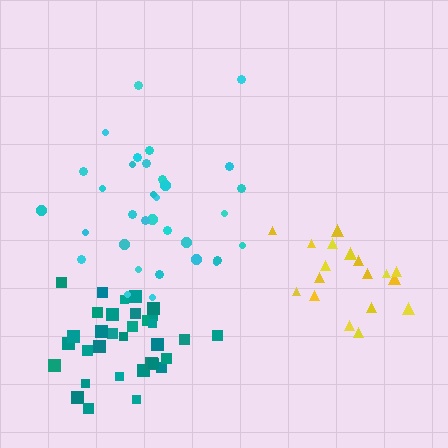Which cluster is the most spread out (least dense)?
Cyan.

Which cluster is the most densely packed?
Teal.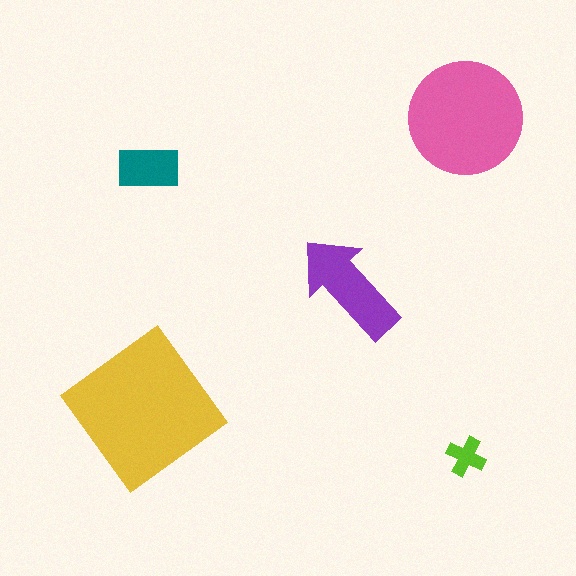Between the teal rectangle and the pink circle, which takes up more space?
The pink circle.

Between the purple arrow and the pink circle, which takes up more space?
The pink circle.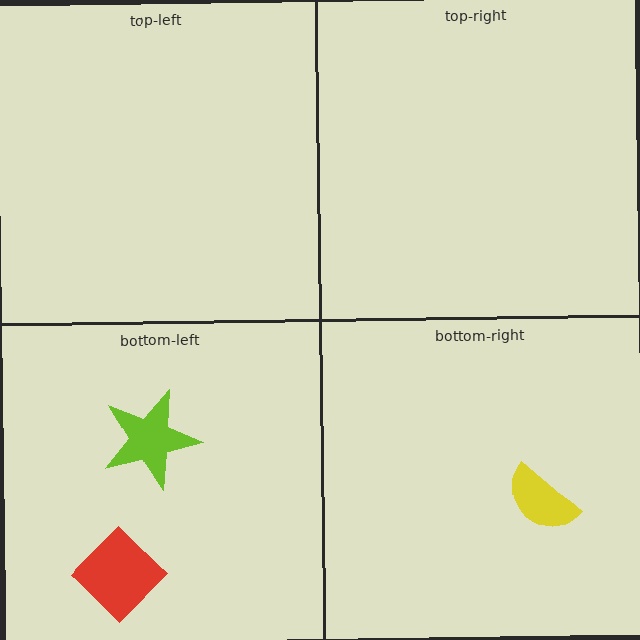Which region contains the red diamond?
The bottom-left region.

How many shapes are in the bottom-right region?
1.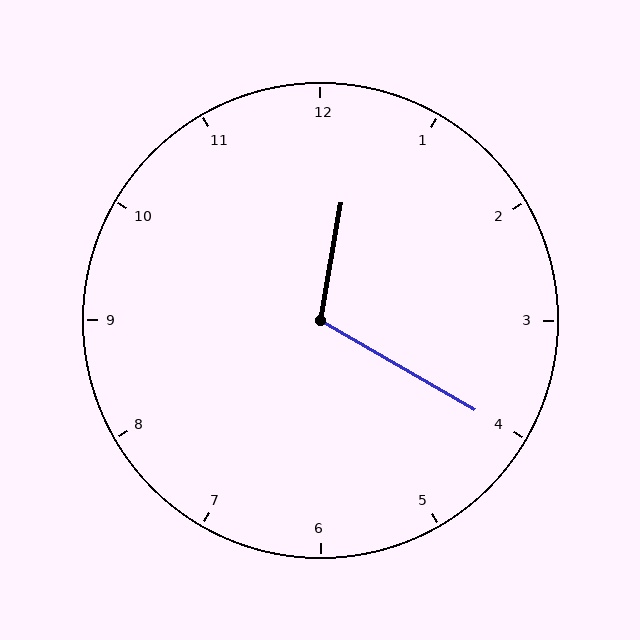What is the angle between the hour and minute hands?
Approximately 110 degrees.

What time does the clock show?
12:20.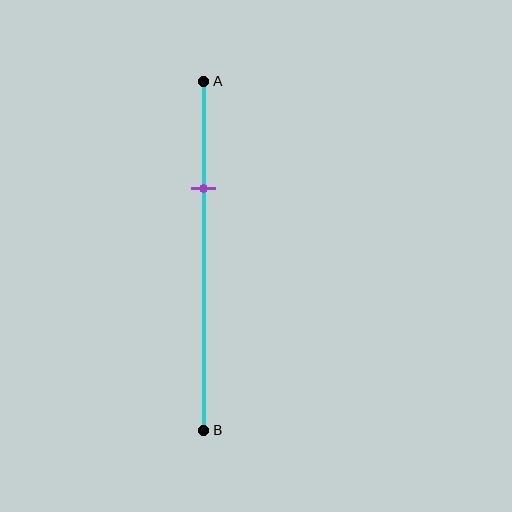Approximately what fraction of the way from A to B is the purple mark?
The purple mark is approximately 30% of the way from A to B.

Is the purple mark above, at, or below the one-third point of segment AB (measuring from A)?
The purple mark is approximately at the one-third point of segment AB.